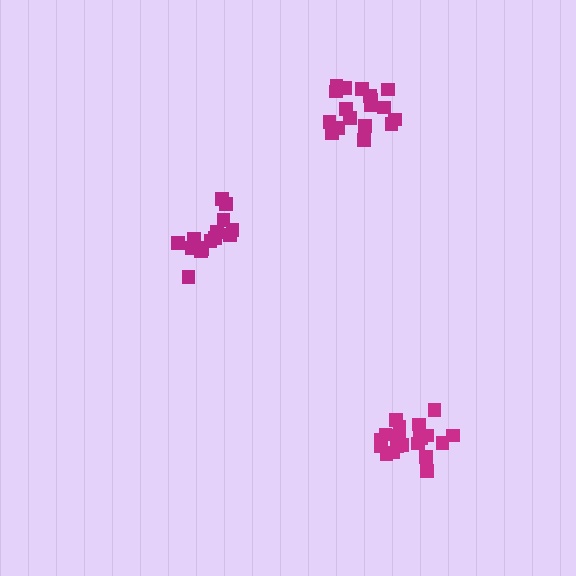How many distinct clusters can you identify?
There are 3 distinct clusters.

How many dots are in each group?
Group 1: 15 dots, Group 2: 20 dots, Group 3: 19 dots (54 total).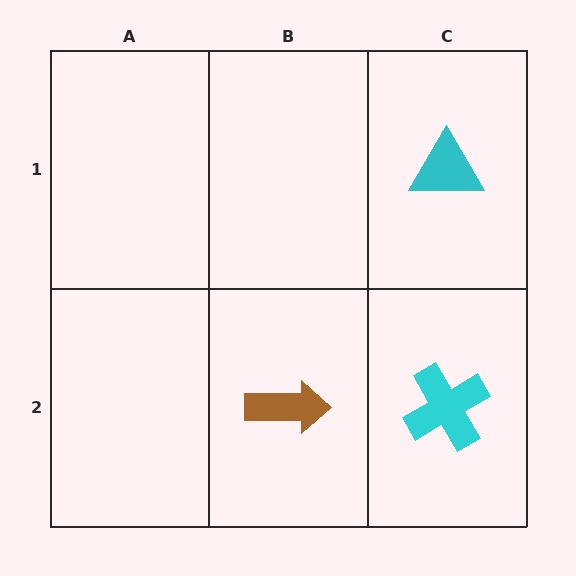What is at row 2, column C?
A cyan cross.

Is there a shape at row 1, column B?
No, that cell is empty.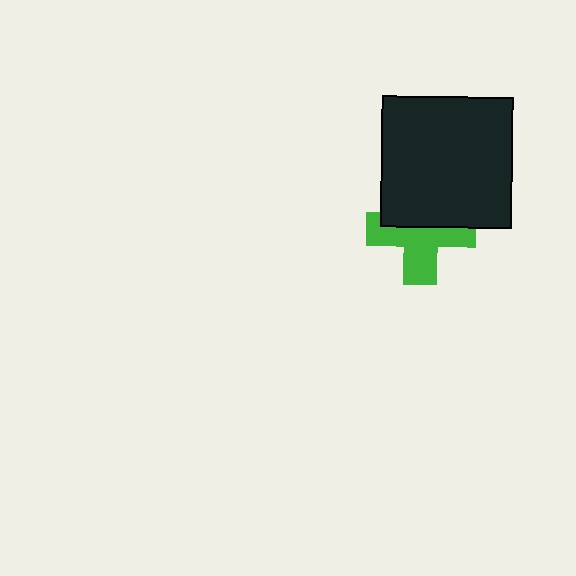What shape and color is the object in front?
The object in front is a black square.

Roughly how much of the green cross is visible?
About half of it is visible (roughly 58%).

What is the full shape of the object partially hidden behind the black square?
The partially hidden object is a green cross.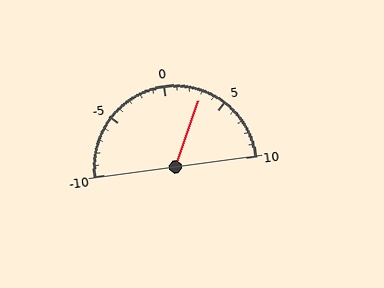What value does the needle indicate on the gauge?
The needle indicates approximately 3.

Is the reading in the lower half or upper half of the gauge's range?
The reading is in the upper half of the range (-10 to 10).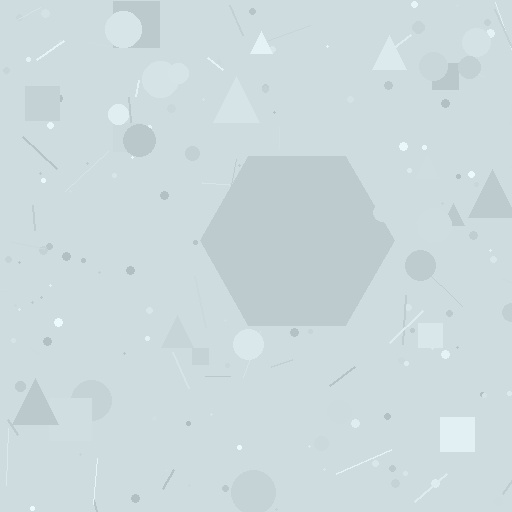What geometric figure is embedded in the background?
A hexagon is embedded in the background.